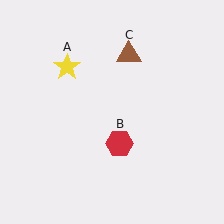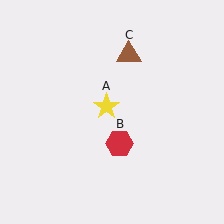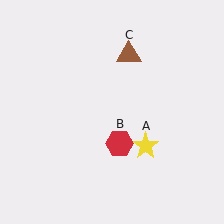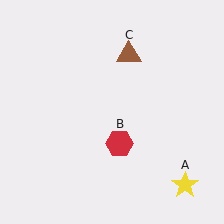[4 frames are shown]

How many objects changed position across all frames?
1 object changed position: yellow star (object A).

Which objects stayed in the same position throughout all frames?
Red hexagon (object B) and brown triangle (object C) remained stationary.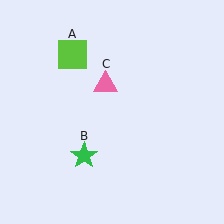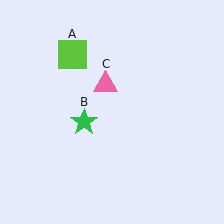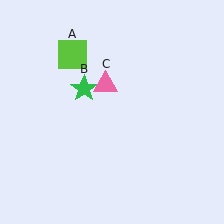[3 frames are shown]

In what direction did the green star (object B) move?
The green star (object B) moved up.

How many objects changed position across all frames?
1 object changed position: green star (object B).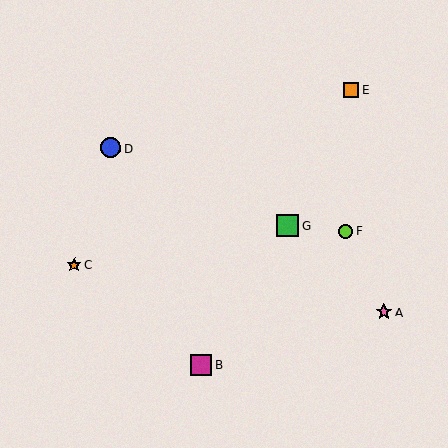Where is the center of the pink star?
The center of the pink star is at (384, 312).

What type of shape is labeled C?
Shape C is an orange star.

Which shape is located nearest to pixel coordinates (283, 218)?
The green square (labeled G) at (288, 225) is nearest to that location.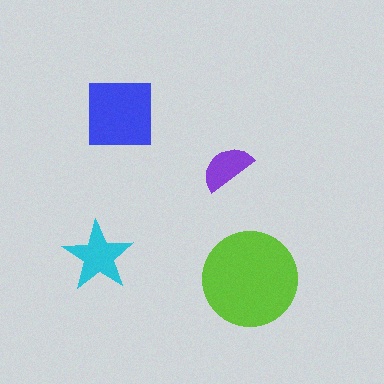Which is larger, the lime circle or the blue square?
The lime circle.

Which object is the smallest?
The purple semicircle.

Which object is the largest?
The lime circle.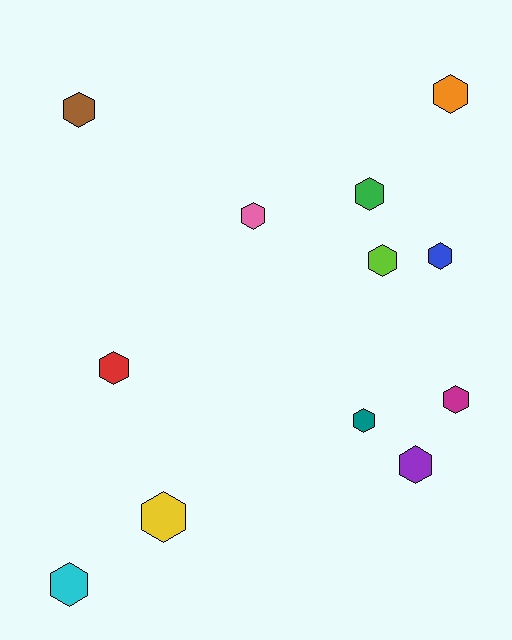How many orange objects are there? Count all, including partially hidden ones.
There is 1 orange object.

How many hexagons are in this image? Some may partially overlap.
There are 12 hexagons.